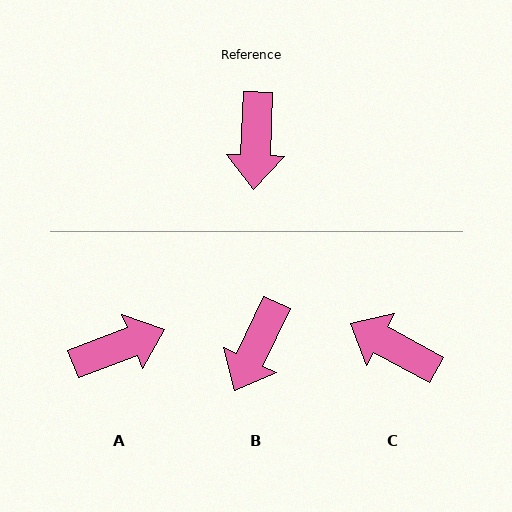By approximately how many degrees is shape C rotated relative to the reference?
Approximately 116 degrees clockwise.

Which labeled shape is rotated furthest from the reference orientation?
C, about 116 degrees away.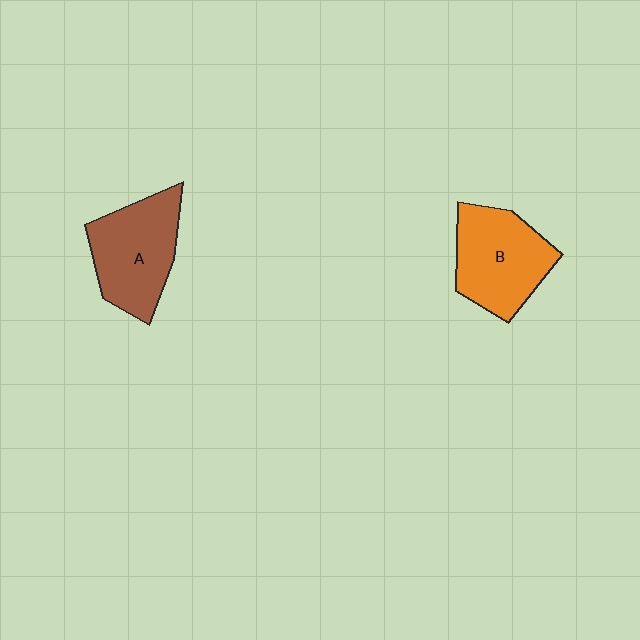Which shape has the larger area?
Shape A (brown).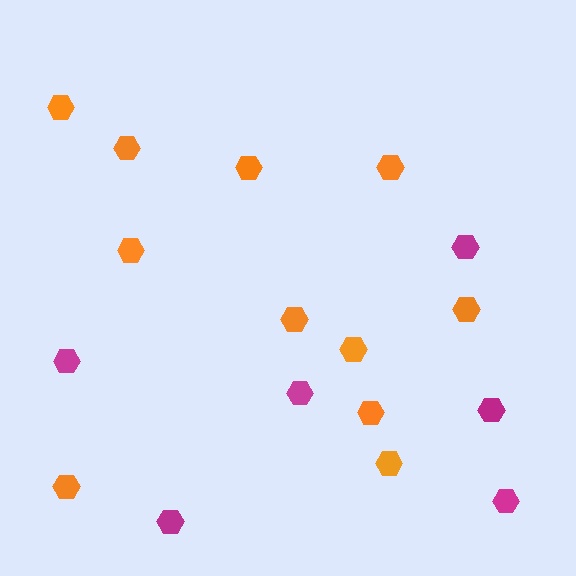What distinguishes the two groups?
There are 2 groups: one group of orange hexagons (11) and one group of magenta hexagons (6).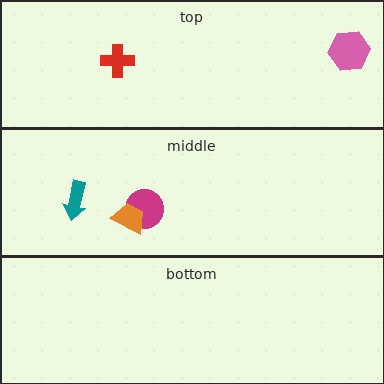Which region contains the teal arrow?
The middle region.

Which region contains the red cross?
The top region.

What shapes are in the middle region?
The teal arrow, the magenta circle, the orange trapezoid.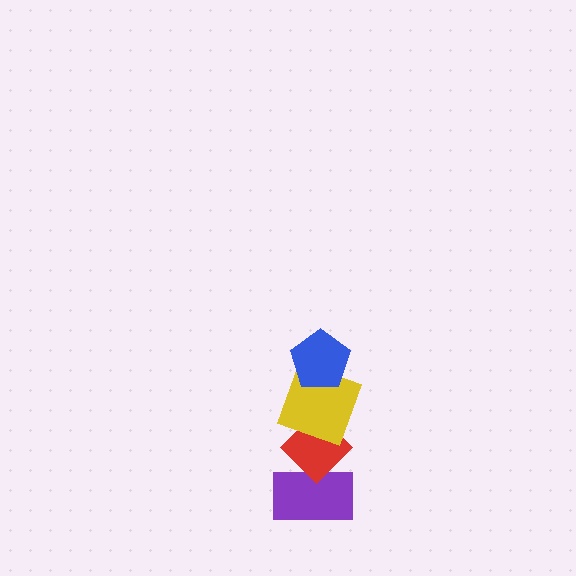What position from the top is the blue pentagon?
The blue pentagon is 1st from the top.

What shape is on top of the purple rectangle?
The red diamond is on top of the purple rectangle.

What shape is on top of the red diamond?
The yellow square is on top of the red diamond.